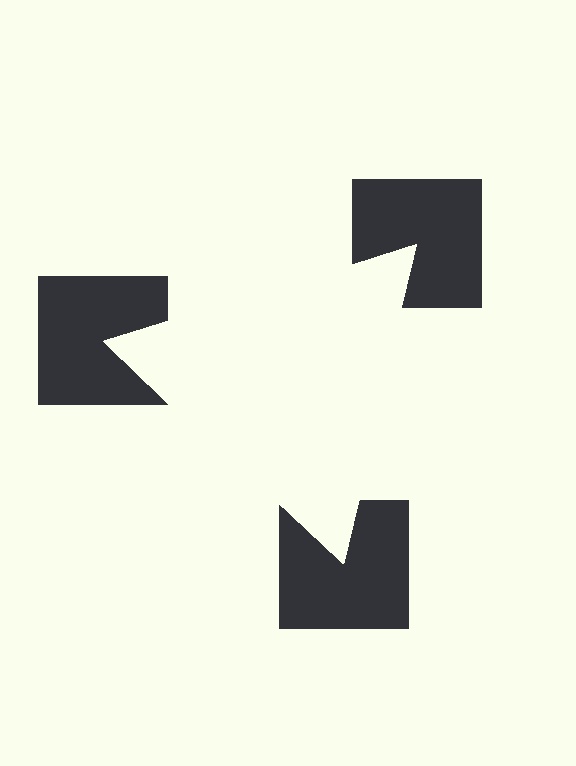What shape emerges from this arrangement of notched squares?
An illusory triangle — its edges are inferred from the aligned wedge cuts in the notched squares, not physically drawn.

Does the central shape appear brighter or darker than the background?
It typically appears slightly brighter than the background, even though no actual brightness change is drawn.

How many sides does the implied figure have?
3 sides.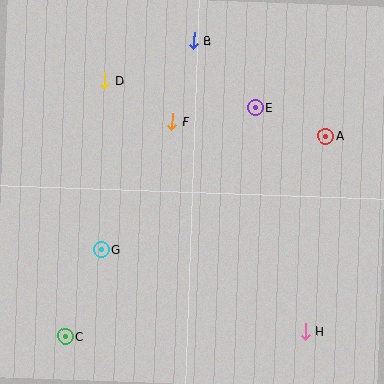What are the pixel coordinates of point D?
Point D is at (105, 80).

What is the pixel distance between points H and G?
The distance between H and G is 220 pixels.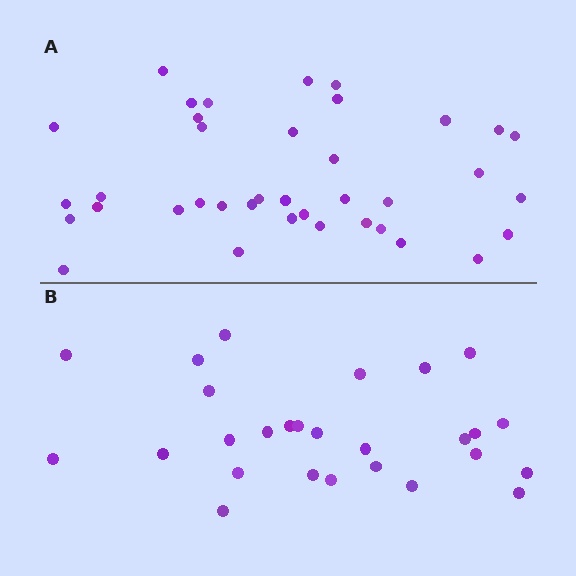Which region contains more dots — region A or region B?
Region A (the top region) has more dots.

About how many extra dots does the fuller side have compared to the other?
Region A has roughly 12 or so more dots than region B.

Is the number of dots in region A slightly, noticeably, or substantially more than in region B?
Region A has noticeably more, but not dramatically so. The ratio is roughly 1.4 to 1.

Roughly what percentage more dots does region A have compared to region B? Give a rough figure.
About 40% more.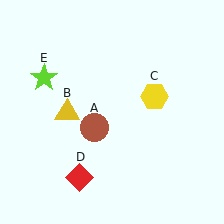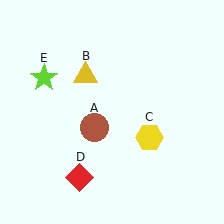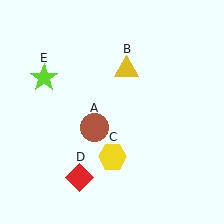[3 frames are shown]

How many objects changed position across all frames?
2 objects changed position: yellow triangle (object B), yellow hexagon (object C).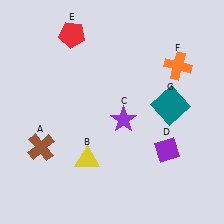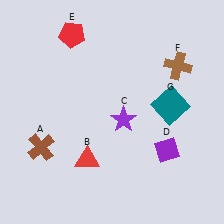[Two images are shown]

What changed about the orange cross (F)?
In Image 1, F is orange. In Image 2, it changed to brown.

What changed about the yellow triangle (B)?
In Image 1, B is yellow. In Image 2, it changed to red.